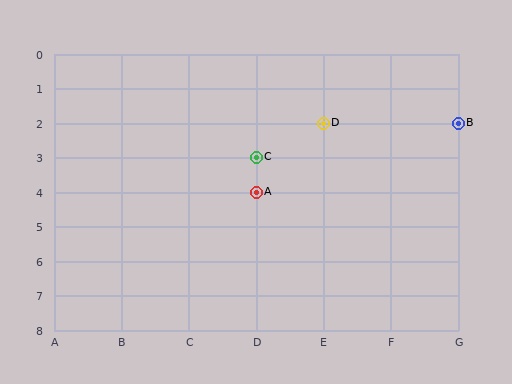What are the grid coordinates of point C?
Point C is at grid coordinates (D, 3).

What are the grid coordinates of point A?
Point A is at grid coordinates (D, 4).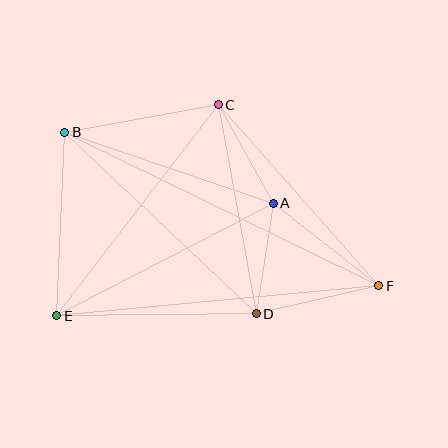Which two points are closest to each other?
Points A and D are closest to each other.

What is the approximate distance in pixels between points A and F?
The distance between A and F is approximately 134 pixels.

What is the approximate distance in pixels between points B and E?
The distance between B and E is approximately 183 pixels.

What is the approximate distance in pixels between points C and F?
The distance between C and F is approximately 242 pixels.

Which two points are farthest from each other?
Points B and F are farthest from each other.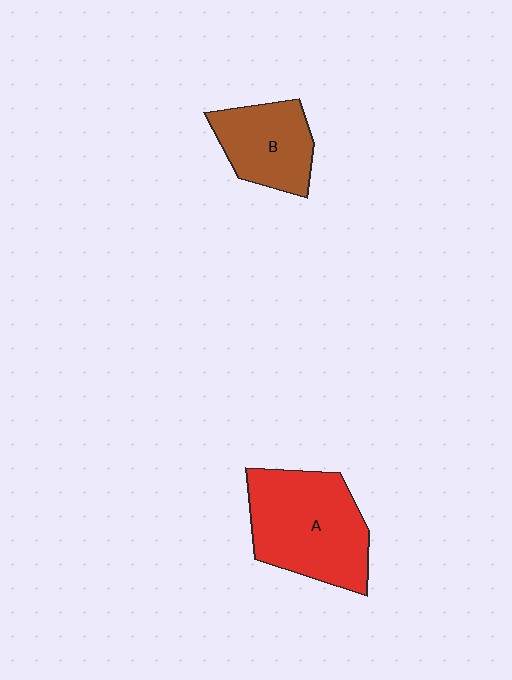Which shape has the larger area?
Shape A (red).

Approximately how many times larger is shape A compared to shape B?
Approximately 1.6 times.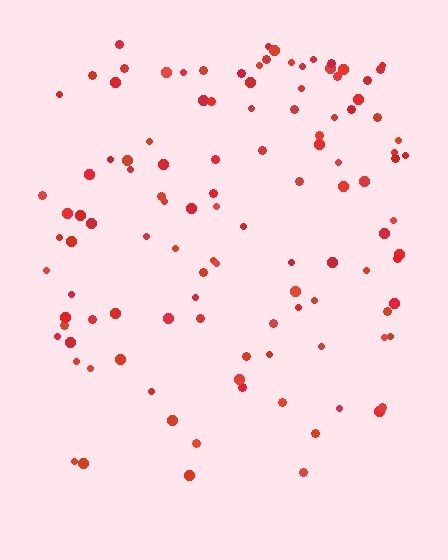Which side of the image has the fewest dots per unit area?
The bottom.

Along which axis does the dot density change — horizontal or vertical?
Vertical.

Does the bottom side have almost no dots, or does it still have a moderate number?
Still a moderate number, just noticeably fewer than the top.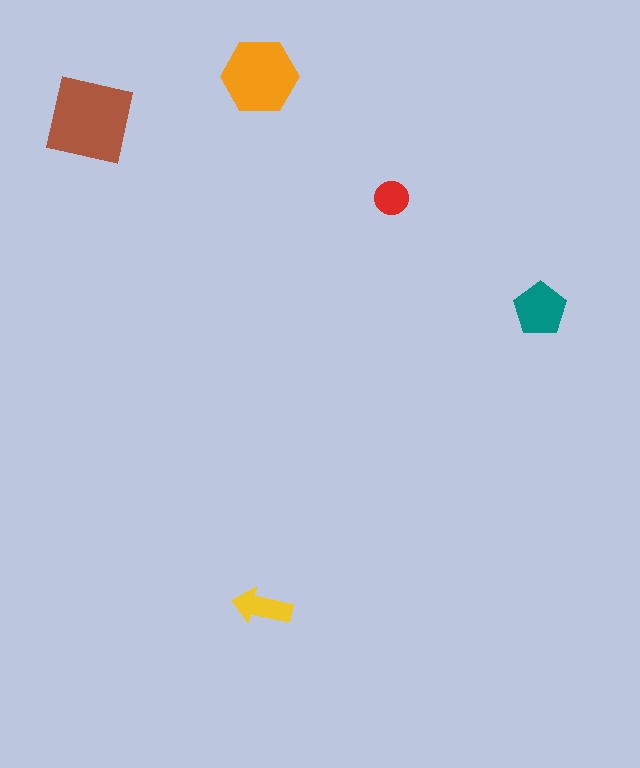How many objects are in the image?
There are 5 objects in the image.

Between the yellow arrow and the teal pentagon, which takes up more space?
The teal pentagon.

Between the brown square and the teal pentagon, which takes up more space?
The brown square.